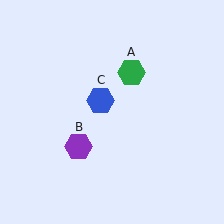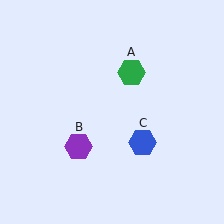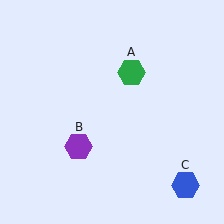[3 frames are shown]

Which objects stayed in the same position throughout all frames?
Green hexagon (object A) and purple hexagon (object B) remained stationary.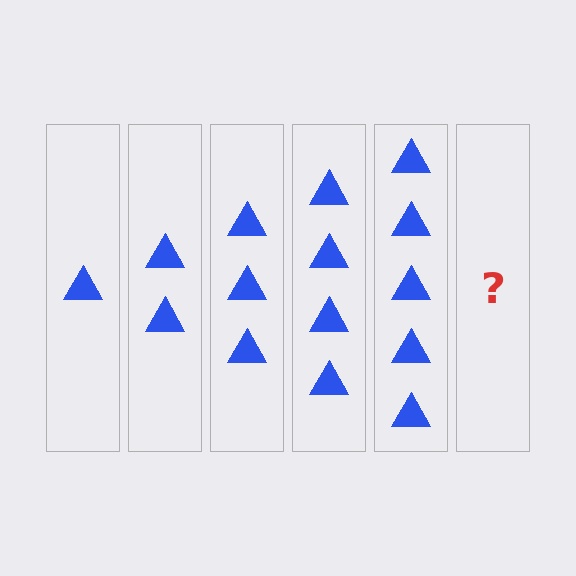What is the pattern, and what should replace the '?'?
The pattern is that each step adds one more triangle. The '?' should be 6 triangles.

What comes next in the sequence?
The next element should be 6 triangles.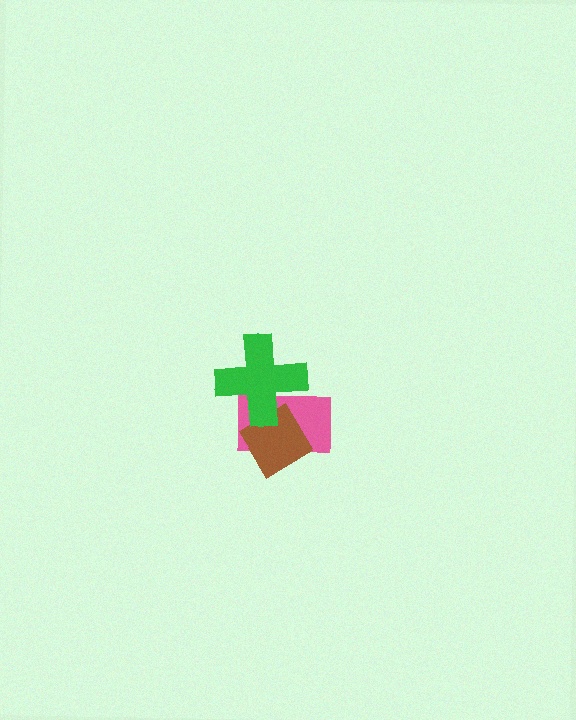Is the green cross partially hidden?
No, no other shape covers it.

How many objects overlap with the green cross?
2 objects overlap with the green cross.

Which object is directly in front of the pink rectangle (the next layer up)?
The brown diamond is directly in front of the pink rectangle.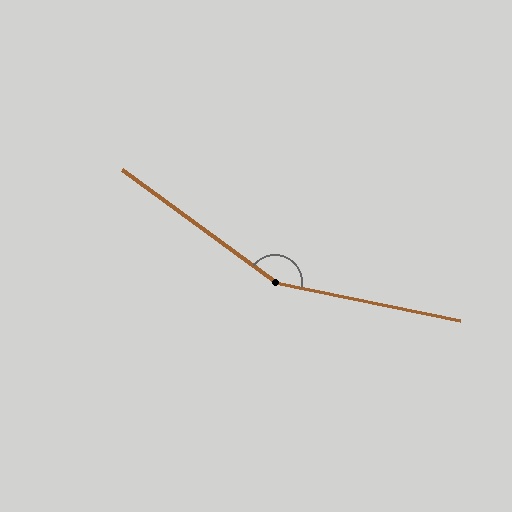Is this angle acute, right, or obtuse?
It is obtuse.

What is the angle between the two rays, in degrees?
Approximately 155 degrees.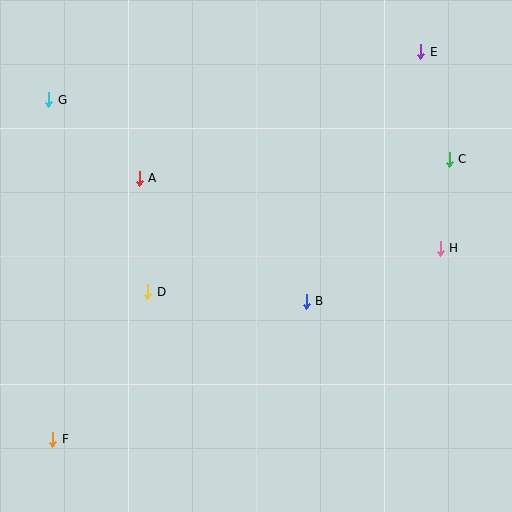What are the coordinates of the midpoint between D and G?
The midpoint between D and G is at (98, 196).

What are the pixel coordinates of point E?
Point E is at (421, 52).